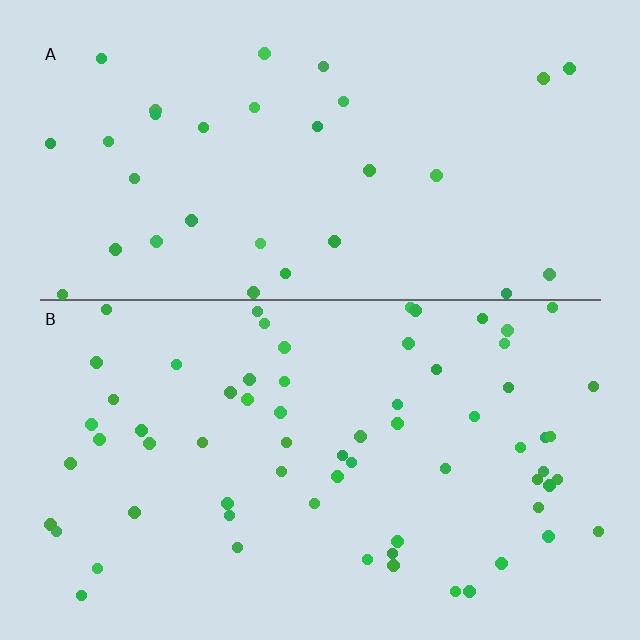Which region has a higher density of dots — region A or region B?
B (the bottom).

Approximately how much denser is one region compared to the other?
Approximately 2.1× — region B over region A.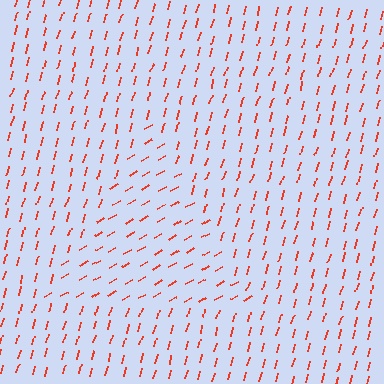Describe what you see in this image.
The image is filled with small red line segments. A triangle region in the image has lines oriented differently from the surrounding lines, creating a visible texture boundary.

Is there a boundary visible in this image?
Yes, there is a texture boundary formed by a change in line orientation.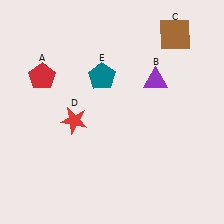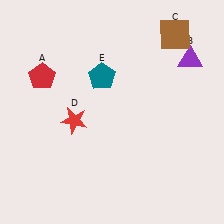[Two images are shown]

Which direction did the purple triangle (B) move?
The purple triangle (B) moved right.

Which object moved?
The purple triangle (B) moved right.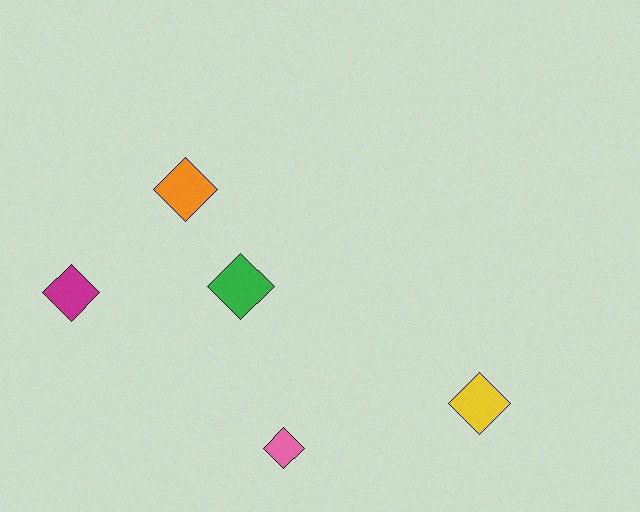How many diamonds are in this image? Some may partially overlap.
There are 5 diamonds.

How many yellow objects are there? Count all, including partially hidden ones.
There is 1 yellow object.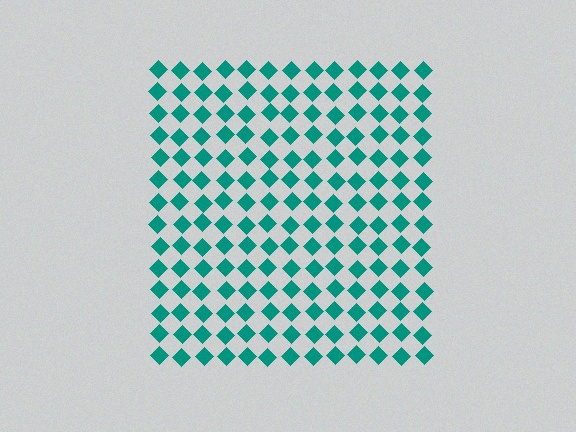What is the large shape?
The large shape is a square.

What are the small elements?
The small elements are diamonds.